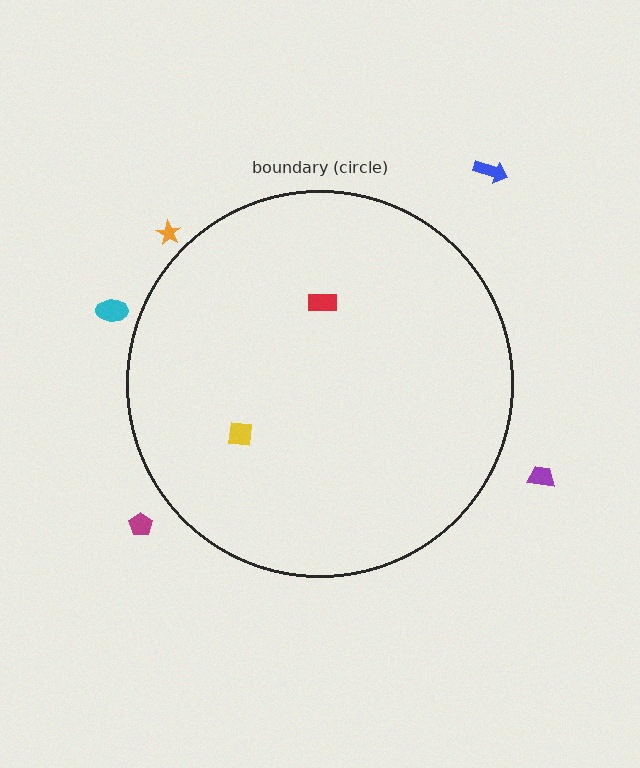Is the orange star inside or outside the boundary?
Outside.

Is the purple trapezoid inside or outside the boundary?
Outside.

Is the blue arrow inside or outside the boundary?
Outside.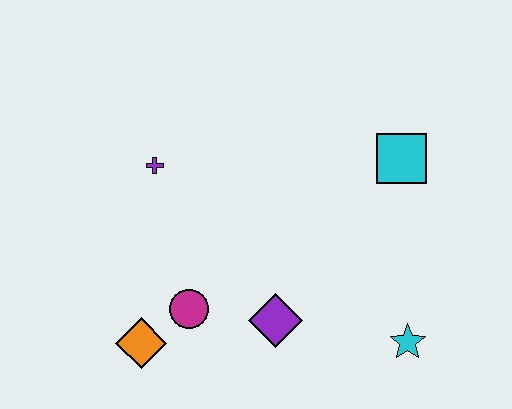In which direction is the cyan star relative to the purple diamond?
The cyan star is to the right of the purple diamond.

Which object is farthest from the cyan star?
The purple cross is farthest from the cyan star.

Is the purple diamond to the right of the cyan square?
No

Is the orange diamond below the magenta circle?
Yes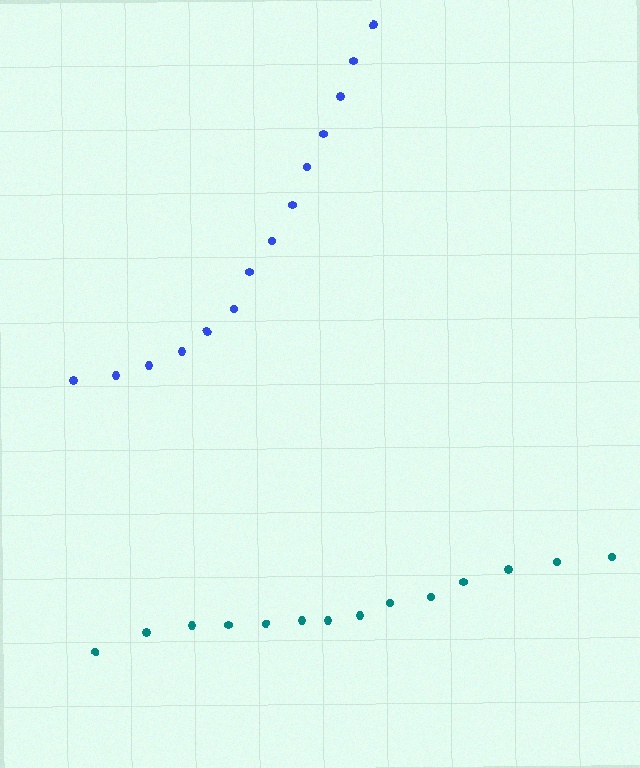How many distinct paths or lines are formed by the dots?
There are 2 distinct paths.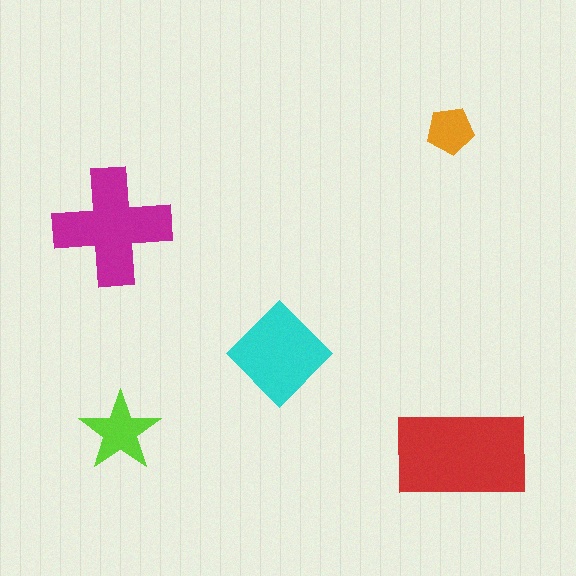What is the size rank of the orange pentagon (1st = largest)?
5th.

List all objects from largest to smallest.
The red rectangle, the magenta cross, the cyan diamond, the lime star, the orange pentagon.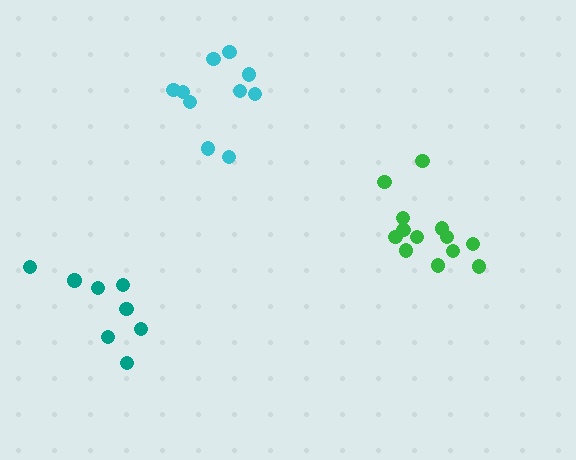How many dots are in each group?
Group 1: 10 dots, Group 2: 8 dots, Group 3: 13 dots (31 total).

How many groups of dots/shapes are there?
There are 3 groups.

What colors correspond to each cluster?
The clusters are colored: cyan, teal, green.